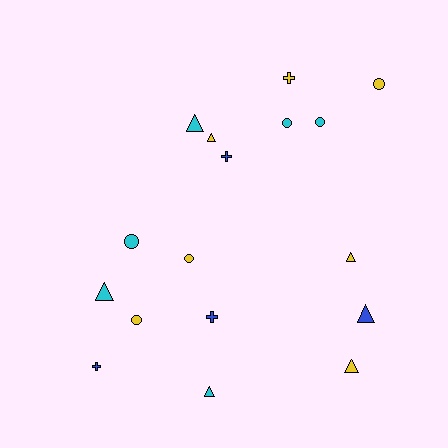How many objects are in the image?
There are 17 objects.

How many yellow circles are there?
There are 3 yellow circles.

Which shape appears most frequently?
Triangle, with 7 objects.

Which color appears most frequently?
Yellow, with 7 objects.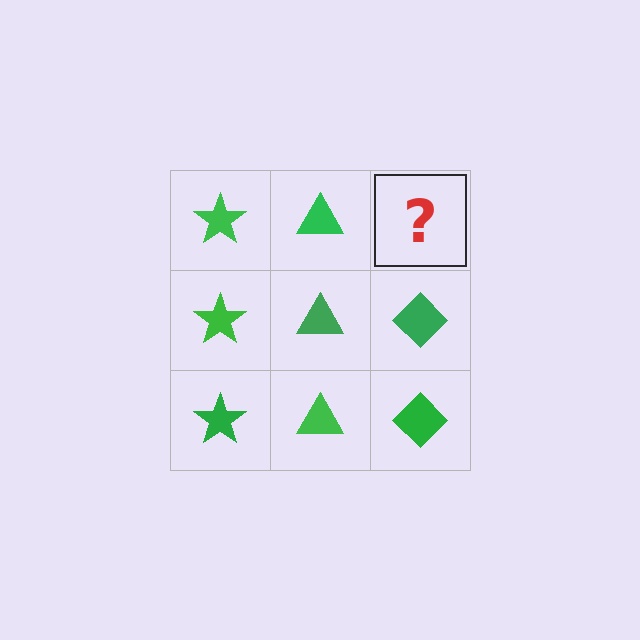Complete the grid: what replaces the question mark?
The question mark should be replaced with a green diamond.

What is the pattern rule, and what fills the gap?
The rule is that each column has a consistent shape. The gap should be filled with a green diamond.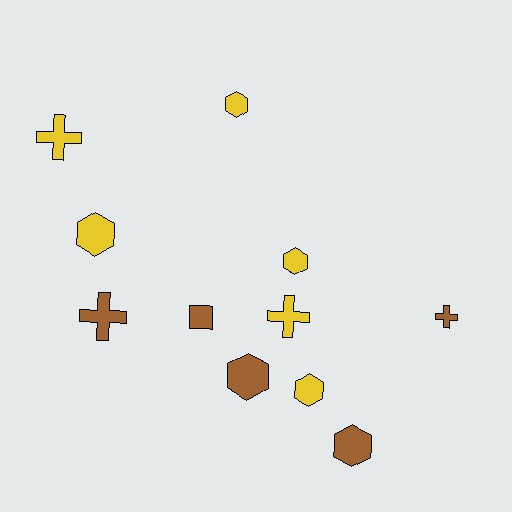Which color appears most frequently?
Yellow, with 6 objects.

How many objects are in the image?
There are 11 objects.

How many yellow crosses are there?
There are 2 yellow crosses.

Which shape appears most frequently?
Hexagon, with 6 objects.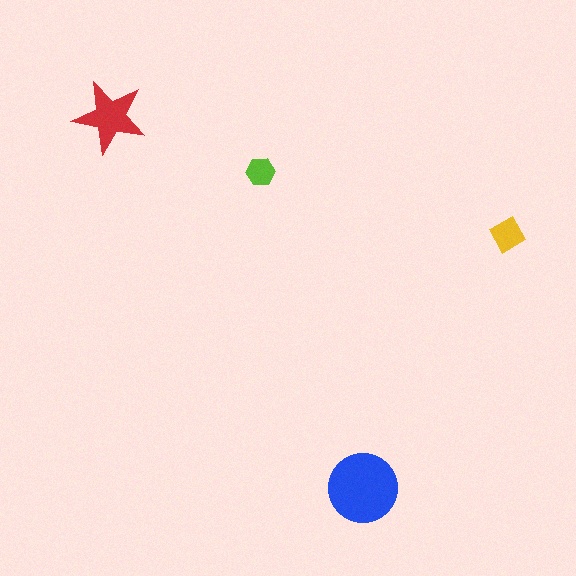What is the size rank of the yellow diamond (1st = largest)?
3rd.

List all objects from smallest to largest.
The lime hexagon, the yellow diamond, the red star, the blue circle.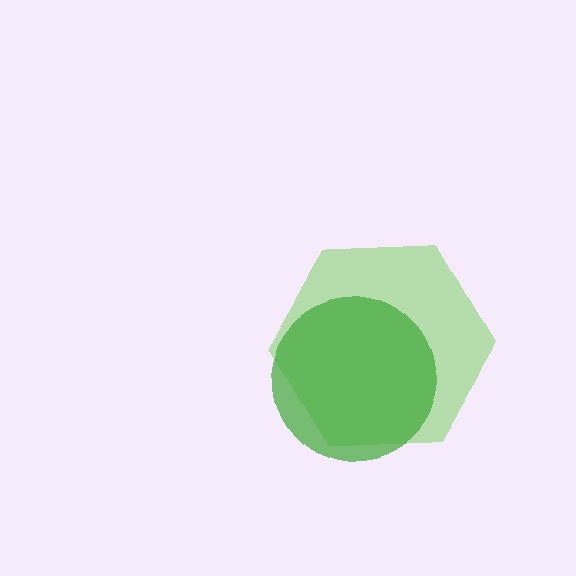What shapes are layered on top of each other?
The layered shapes are: a lime hexagon, a green circle.